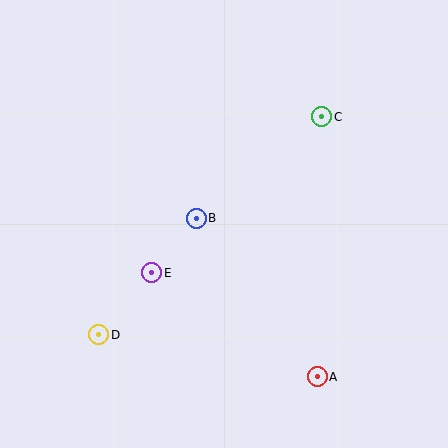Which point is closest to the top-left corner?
Point B is closest to the top-left corner.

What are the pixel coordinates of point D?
Point D is at (99, 335).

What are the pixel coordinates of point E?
Point E is at (152, 273).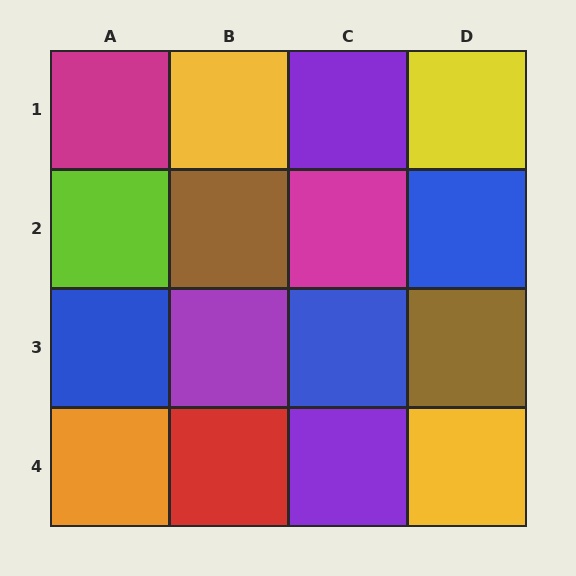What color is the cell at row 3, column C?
Blue.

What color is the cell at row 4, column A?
Orange.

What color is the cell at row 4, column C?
Purple.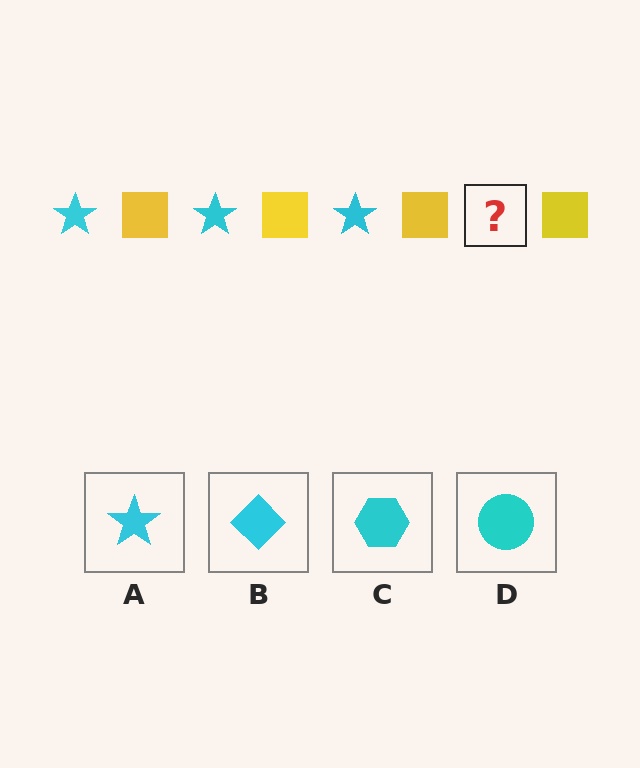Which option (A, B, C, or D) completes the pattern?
A.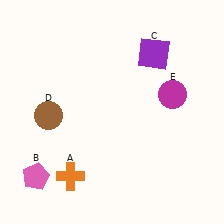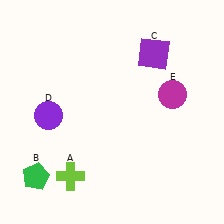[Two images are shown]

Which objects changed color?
A changed from orange to lime. B changed from pink to green. D changed from brown to purple.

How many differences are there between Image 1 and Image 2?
There are 3 differences between the two images.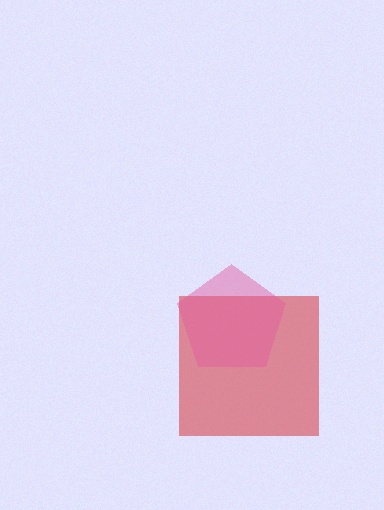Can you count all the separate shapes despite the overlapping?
Yes, there are 2 separate shapes.